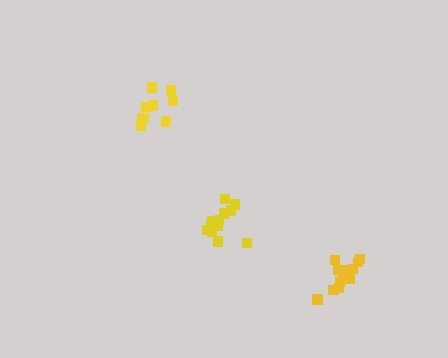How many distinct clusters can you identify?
There are 3 distinct clusters.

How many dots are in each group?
Group 1: 11 dots, Group 2: 9 dots, Group 3: 12 dots (32 total).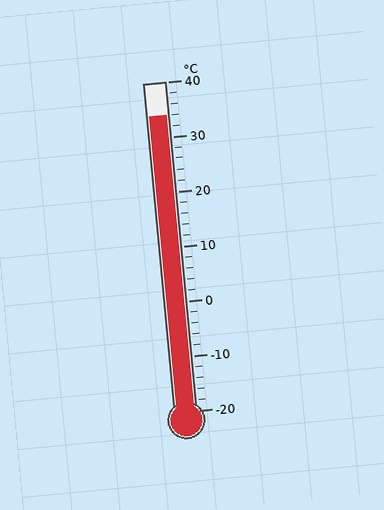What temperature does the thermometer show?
The thermometer shows approximately 34°C.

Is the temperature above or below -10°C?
The temperature is above -10°C.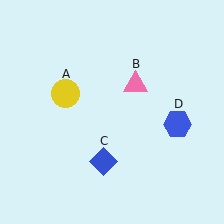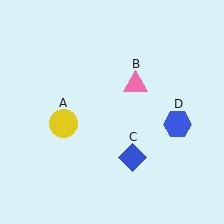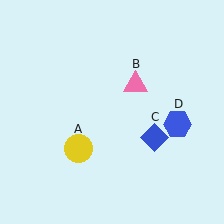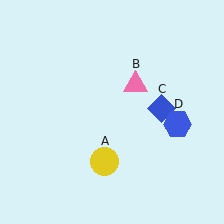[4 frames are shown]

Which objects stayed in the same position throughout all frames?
Pink triangle (object B) and blue hexagon (object D) remained stationary.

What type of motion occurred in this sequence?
The yellow circle (object A), blue diamond (object C) rotated counterclockwise around the center of the scene.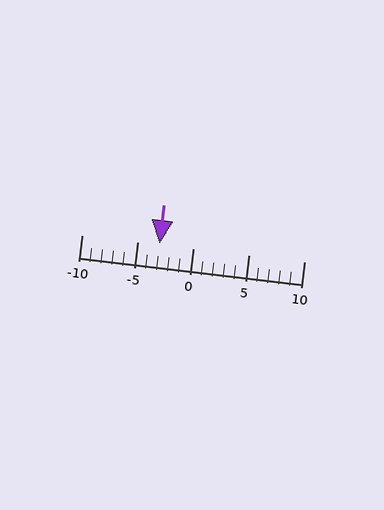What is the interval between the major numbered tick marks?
The major tick marks are spaced 5 units apart.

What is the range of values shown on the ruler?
The ruler shows values from -10 to 10.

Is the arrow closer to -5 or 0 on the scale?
The arrow is closer to -5.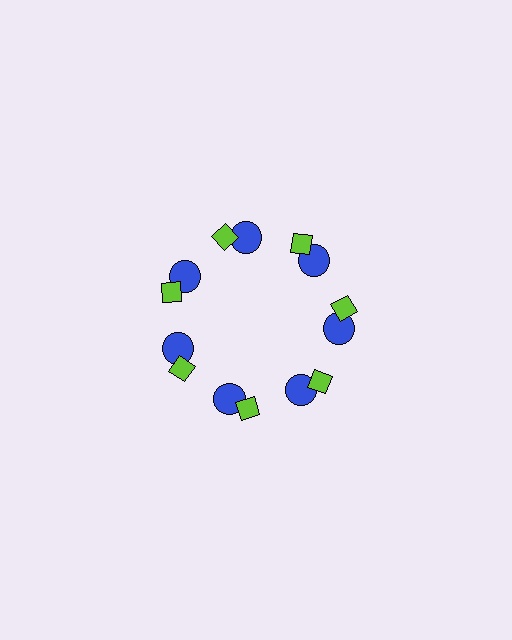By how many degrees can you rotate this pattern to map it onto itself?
The pattern maps onto itself every 51 degrees of rotation.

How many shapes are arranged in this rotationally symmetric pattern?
There are 14 shapes, arranged in 7 groups of 2.